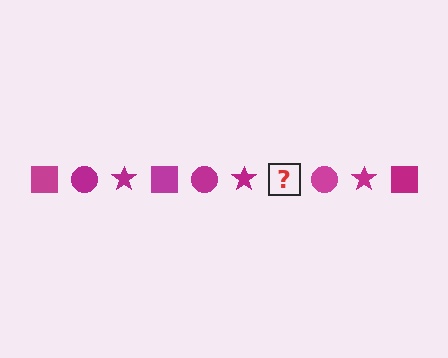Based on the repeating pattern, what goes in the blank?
The blank should be a magenta square.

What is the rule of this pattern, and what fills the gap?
The rule is that the pattern cycles through square, circle, star shapes in magenta. The gap should be filled with a magenta square.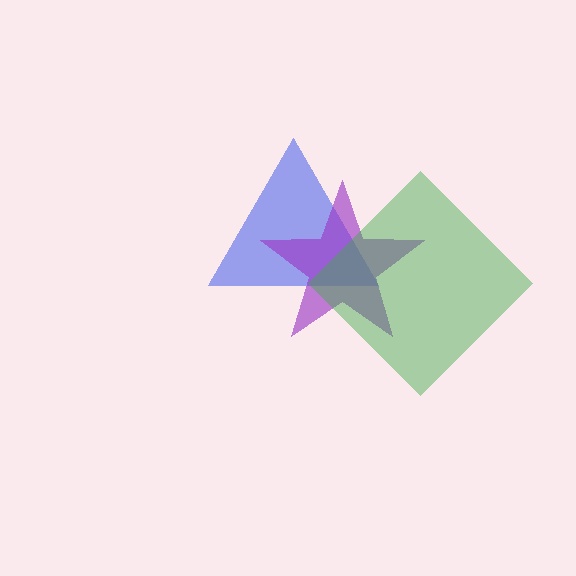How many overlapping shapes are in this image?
There are 3 overlapping shapes in the image.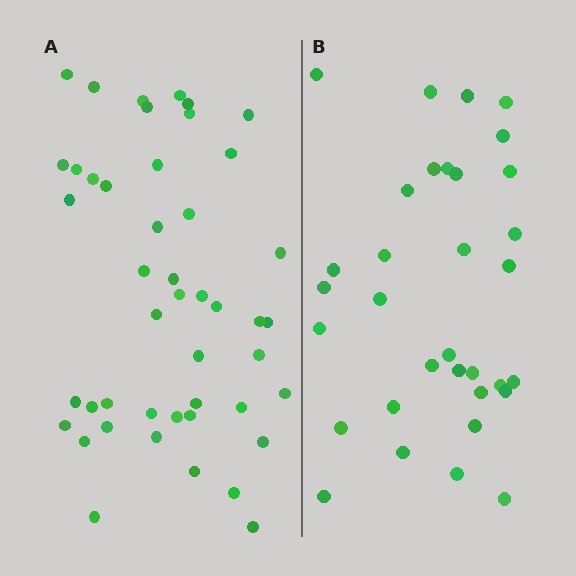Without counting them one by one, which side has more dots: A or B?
Region A (the left region) has more dots.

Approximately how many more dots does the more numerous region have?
Region A has approximately 15 more dots than region B.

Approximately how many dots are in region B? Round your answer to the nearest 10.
About 30 dots. (The exact count is 33, which rounds to 30.)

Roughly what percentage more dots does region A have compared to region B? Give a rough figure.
About 40% more.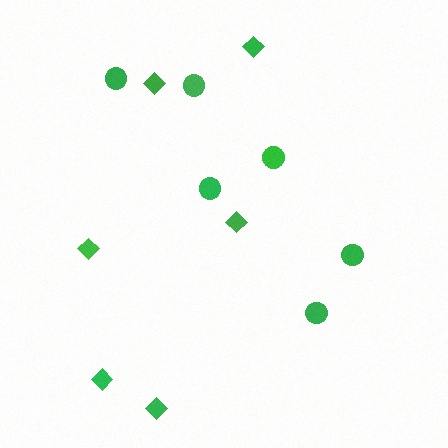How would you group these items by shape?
There are 2 groups: one group of circles (6) and one group of diamonds (6).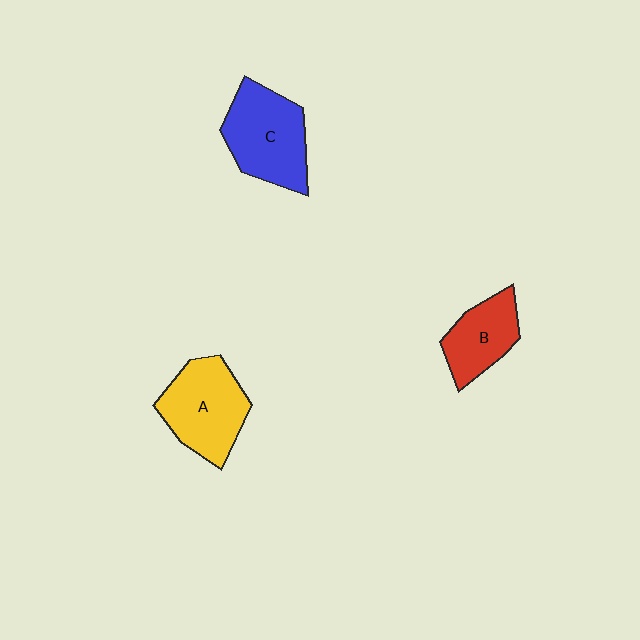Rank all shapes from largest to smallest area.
From largest to smallest: C (blue), A (yellow), B (red).